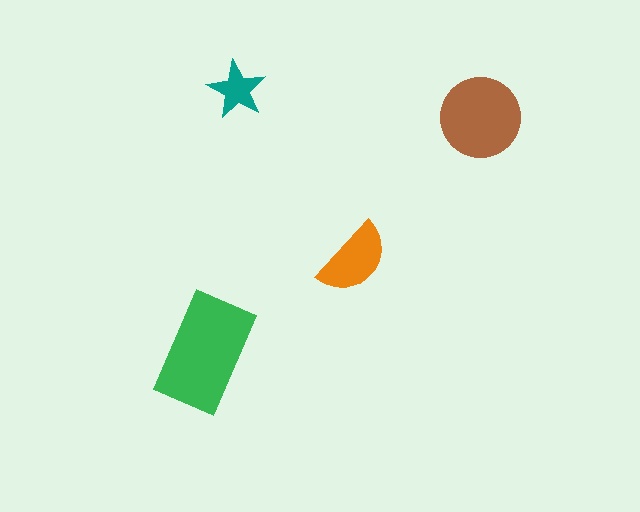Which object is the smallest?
The teal star.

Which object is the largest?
The green rectangle.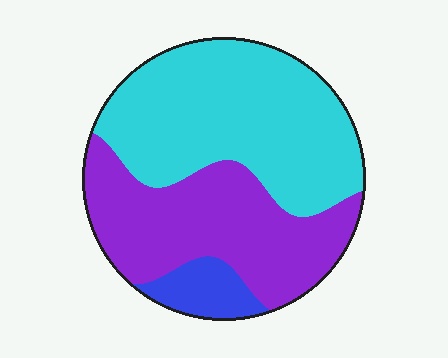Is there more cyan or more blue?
Cyan.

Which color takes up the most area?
Cyan, at roughly 50%.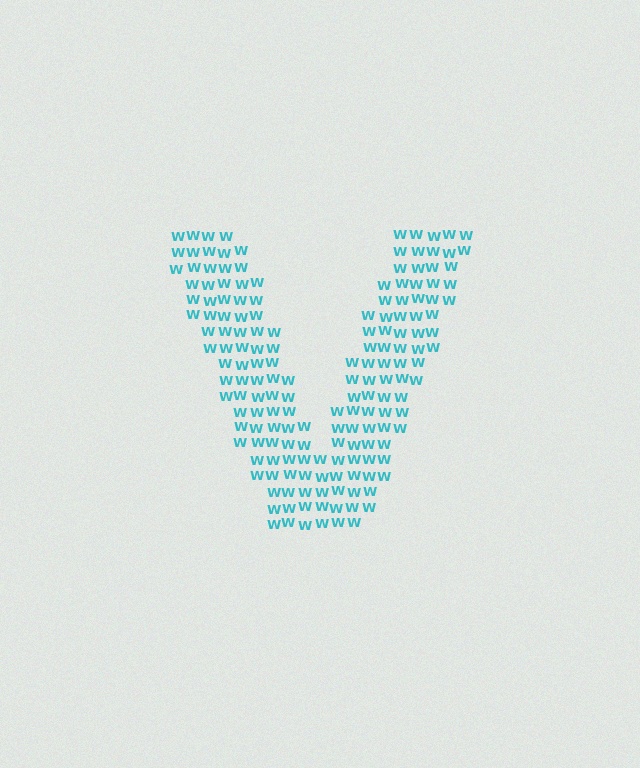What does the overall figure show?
The overall figure shows the letter V.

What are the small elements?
The small elements are letter W's.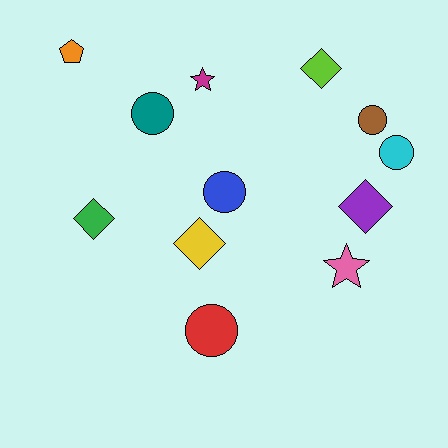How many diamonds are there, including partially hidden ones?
There are 4 diamonds.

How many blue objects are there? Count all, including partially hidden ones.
There is 1 blue object.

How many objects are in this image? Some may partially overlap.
There are 12 objects.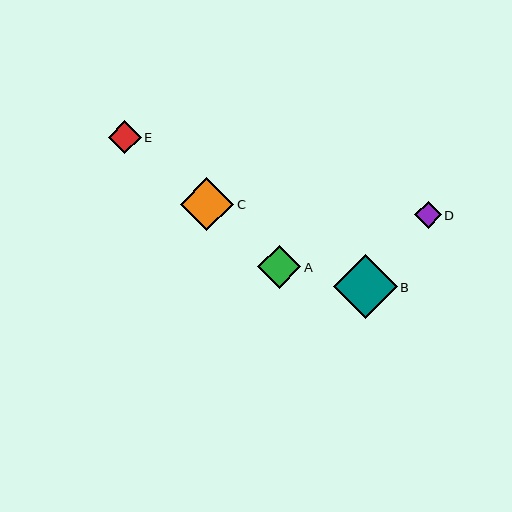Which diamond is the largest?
Diamond B is the largest with a size of approximately 64 pixels.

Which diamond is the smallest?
Diamond D is the smallest with a size of approximately 27 pixels.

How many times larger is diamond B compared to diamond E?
Diamond B is approximately 1.9 times the size of diamond E.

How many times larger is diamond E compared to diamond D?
Diamond E is approximately 1.2 times the size of diamond D.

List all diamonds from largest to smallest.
From largest to smallest: B, C, A, E, D.